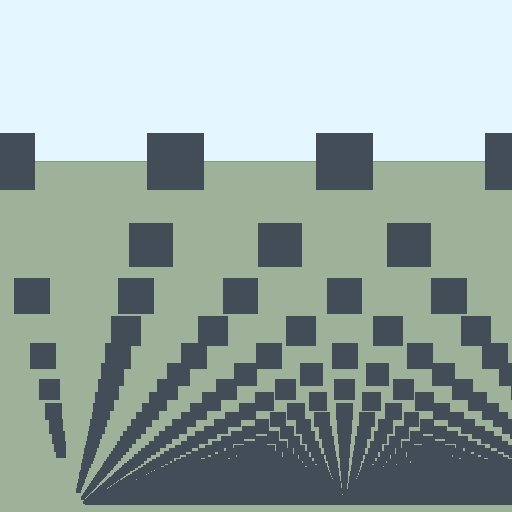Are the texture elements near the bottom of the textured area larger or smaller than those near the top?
Smaller. The gradient is inverted — elements near the bottom are smaller and denser.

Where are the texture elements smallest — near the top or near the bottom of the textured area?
Near the bottom.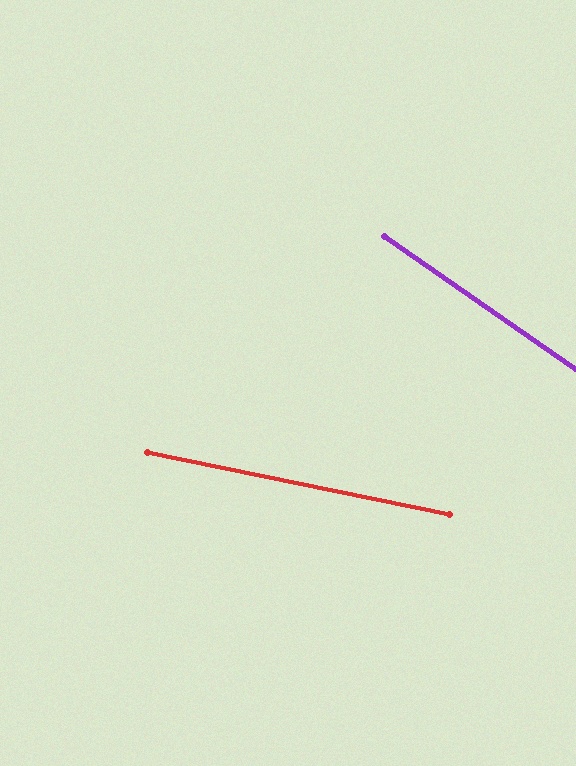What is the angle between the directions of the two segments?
Approximately 23 degrees.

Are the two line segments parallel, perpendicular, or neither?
Neither parallel nor perpendicular — they differ by about 23°.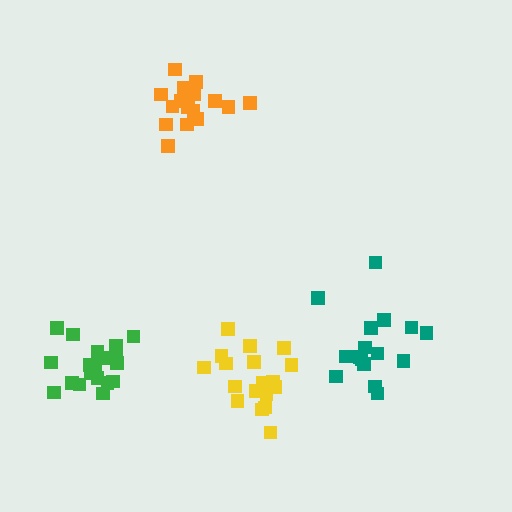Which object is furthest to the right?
The teal cluster is rightmost.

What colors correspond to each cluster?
The clusters are colored: teal, green, orange, yellow.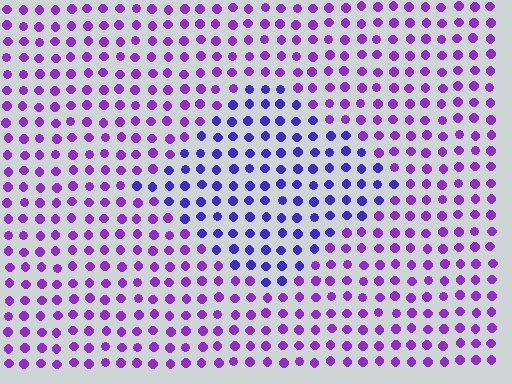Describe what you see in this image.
The image is filled with small purple elements in a uniform arrangement. A diamond-shaped region is visible where the elements are tinted to a slightly different hue, forming a subtle color boundary.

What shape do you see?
I see a diamond.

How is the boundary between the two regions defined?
The boundary is defined purely by a slight shift in hue (about 34 degrees). Spacing, size, and orientation are identical on both sides.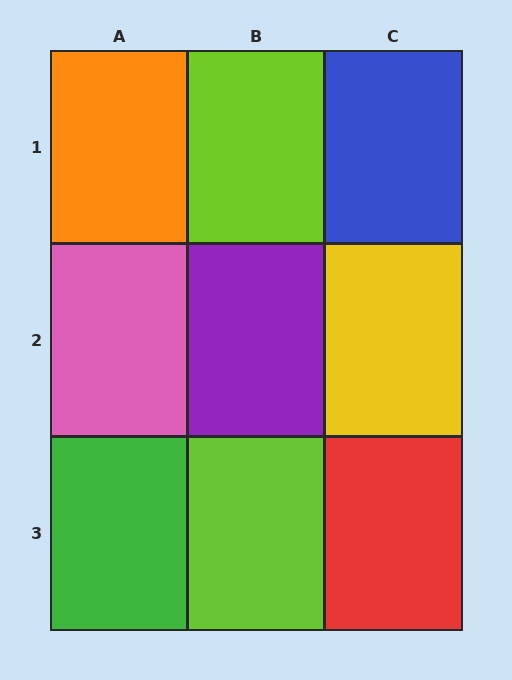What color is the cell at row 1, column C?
Blue.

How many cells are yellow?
1 cell is yellow.